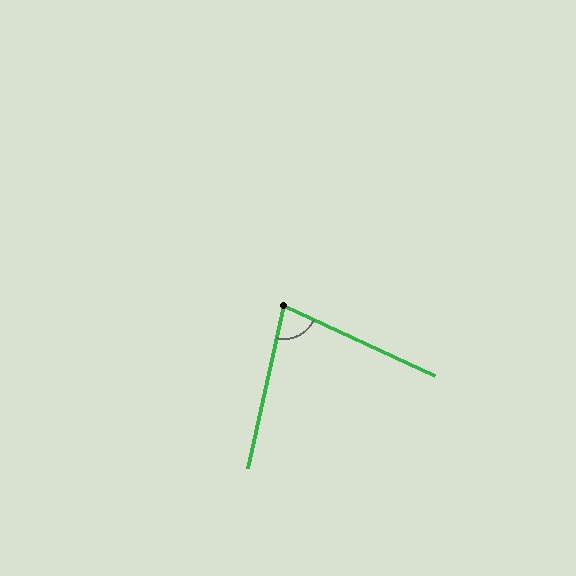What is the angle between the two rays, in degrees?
Approximately 78 degrees.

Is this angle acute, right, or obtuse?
It is acute.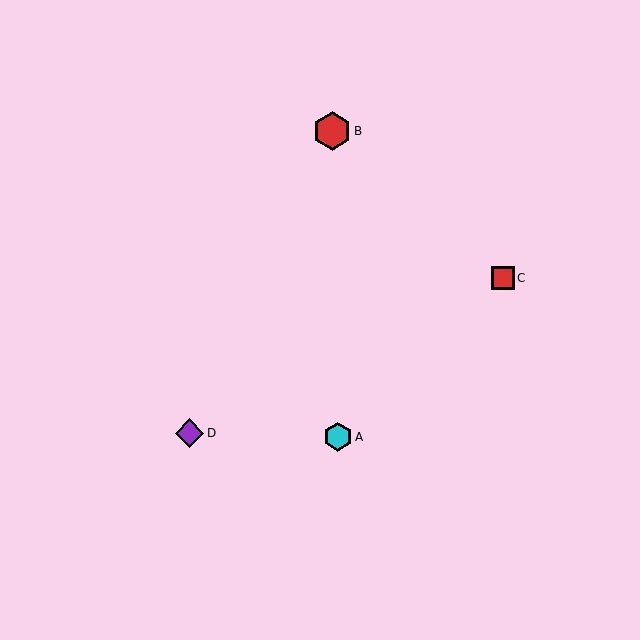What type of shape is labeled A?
Shape A is a cyan hexagon.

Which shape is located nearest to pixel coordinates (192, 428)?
The purple diamond (labeled D) at (189, 433) is nearest to that location.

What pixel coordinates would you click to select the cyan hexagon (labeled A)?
Click at (338, 437) to select the cyan hexagon A.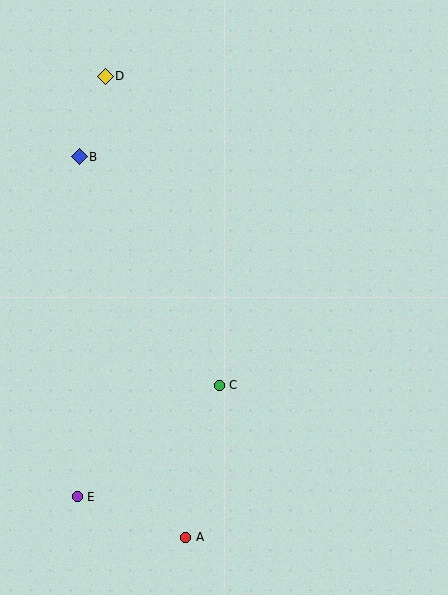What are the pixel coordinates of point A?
Point A is at (186, 537).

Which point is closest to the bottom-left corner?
Point E is closest to the bottom-left corner.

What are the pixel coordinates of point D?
Point D is at (105, 76).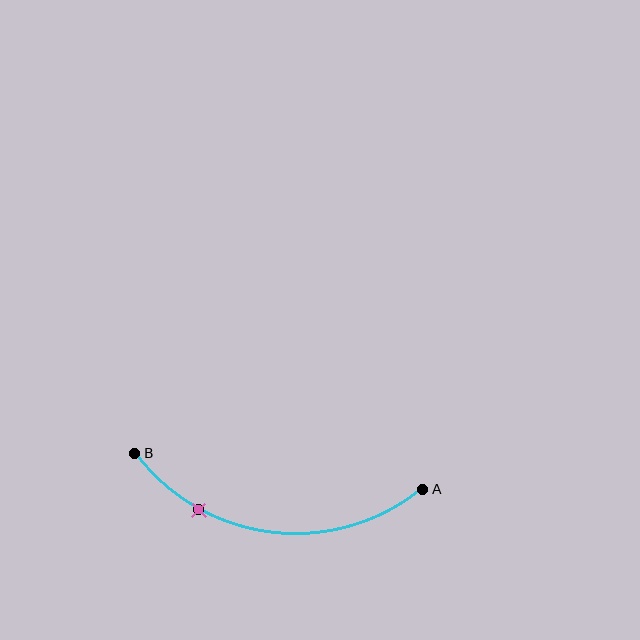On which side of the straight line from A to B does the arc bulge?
The arc bulges below the straight line connecting A and B.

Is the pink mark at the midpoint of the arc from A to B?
No. The pink mark lies on the arc but is closer to endpoint B. The arc midpoint would be at the point on the curve equidistant along the arc from both A and B.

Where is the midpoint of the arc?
The arc midpoint is the point on the curve farthest from the straight line joining A and B. It sits below that line.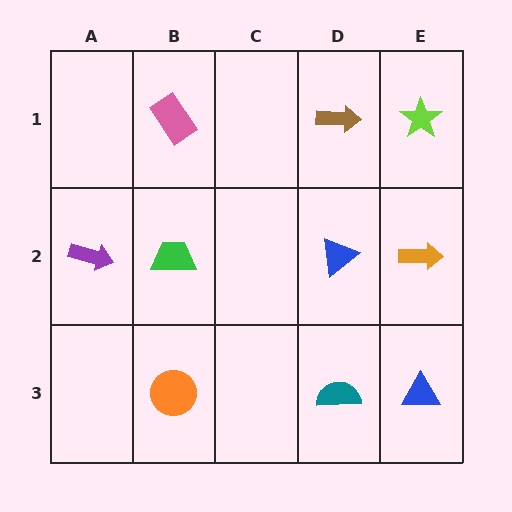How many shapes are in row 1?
3 shapes.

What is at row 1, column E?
A lime star.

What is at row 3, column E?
A blue triangle.